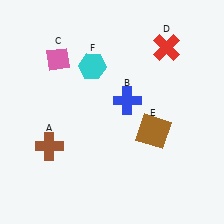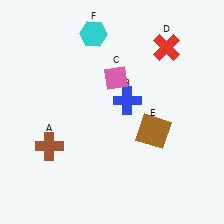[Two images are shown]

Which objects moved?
The objects that moved are: the pink diamond (C), the cyan hexagon (F).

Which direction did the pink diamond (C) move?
The pink diamond (C) moved right.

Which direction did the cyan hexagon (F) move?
The cyan hexagon (F) moved up.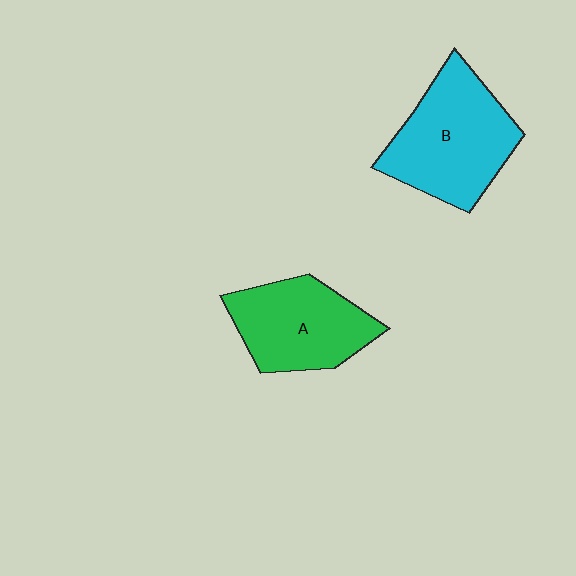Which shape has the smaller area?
Shape A (green).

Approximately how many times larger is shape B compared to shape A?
Approximately 1.2 times.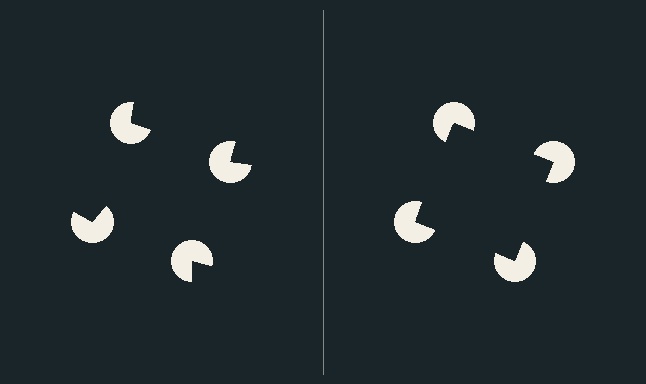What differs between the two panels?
The pac-man discs are positioned identically on both sides; only the wedge orientations differ. On the right they align to a square; on the left they are misaligned.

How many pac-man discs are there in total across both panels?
8 — 4 on each side.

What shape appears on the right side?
An illusory square.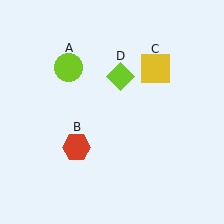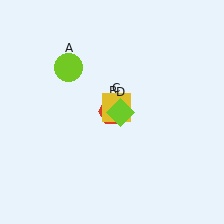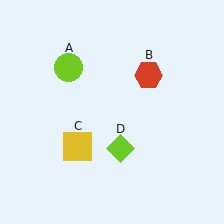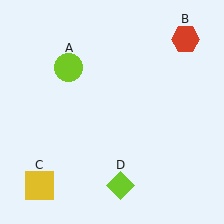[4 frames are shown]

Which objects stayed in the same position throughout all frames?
Lime circle (object A) remained stationary.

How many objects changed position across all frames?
3 objects changed position: red hexagon (object B), yellow square (object C), lime diamond (object D).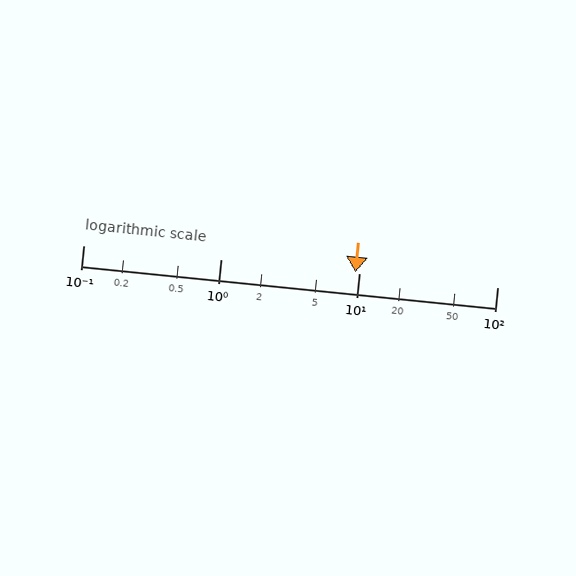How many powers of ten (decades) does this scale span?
The scale spans 3 decades, from 0.1 to 100.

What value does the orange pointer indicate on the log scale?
The pointer indicates approximately 9.4.